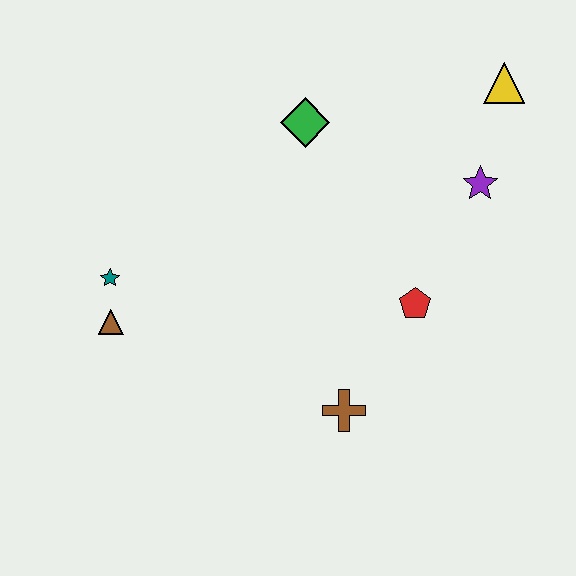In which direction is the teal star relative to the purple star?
The teal star is to the left of the purple star.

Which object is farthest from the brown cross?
The yellow triangle is farthest from the brown cross.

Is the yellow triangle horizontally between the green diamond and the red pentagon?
No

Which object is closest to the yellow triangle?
The purple star is closest to the yellow triangle.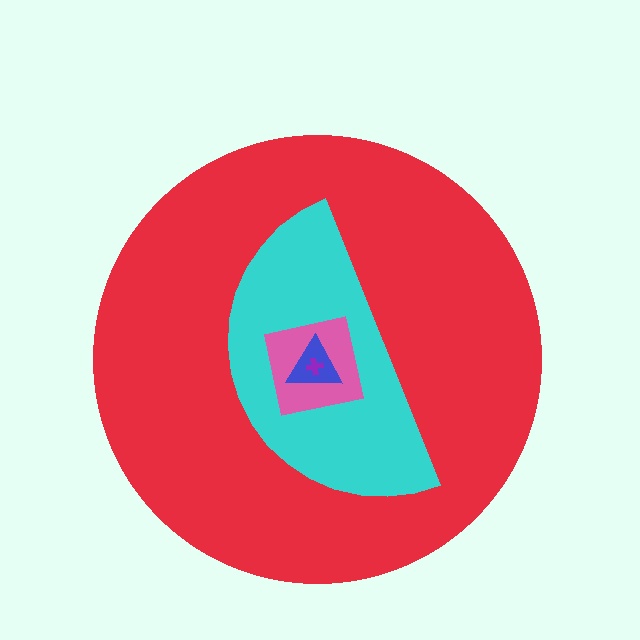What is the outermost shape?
The red circle.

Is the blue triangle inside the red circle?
Yes.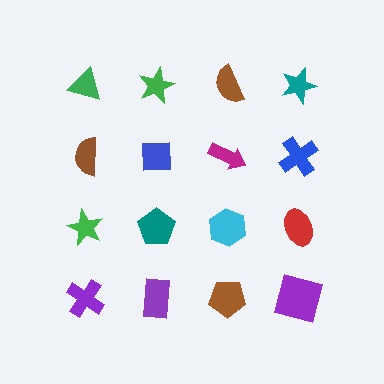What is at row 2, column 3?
A magenta arrow.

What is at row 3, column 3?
A cyan hexagon.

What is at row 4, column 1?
A purple cross.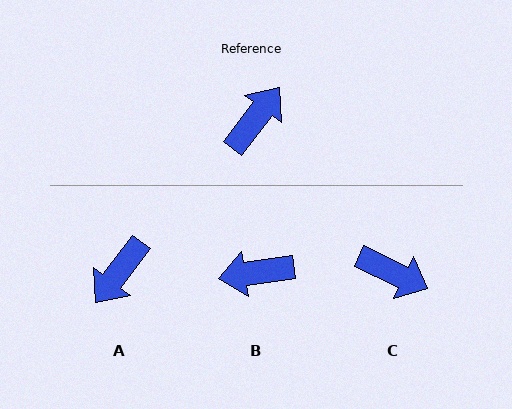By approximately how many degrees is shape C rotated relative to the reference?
Approximately 78 degrees clockwise.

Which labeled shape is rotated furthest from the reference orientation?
A, about 180 degrees away.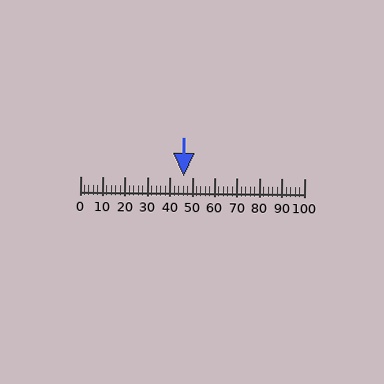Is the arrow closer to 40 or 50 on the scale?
The arrow is closer to 50.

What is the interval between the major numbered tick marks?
The major tick marks are spaced 10 units apart.